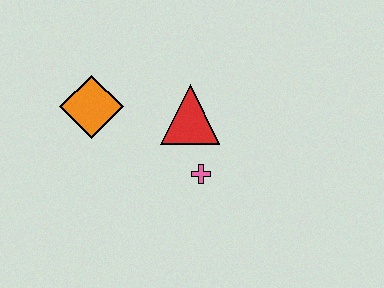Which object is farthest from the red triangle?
The orange diamond is farthest from the red triangle.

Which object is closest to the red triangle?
The pink cross is closest to the red triangle.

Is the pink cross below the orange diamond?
Yes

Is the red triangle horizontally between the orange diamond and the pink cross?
Yes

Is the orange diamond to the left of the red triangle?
Yes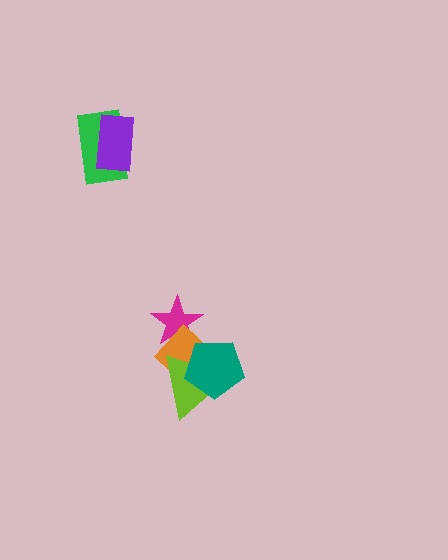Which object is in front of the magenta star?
The orange diamond is in front of the magenta star.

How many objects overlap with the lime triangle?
2 objects overlap with the lime triangle.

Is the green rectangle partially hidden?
Yes, it is partially covered by another shape.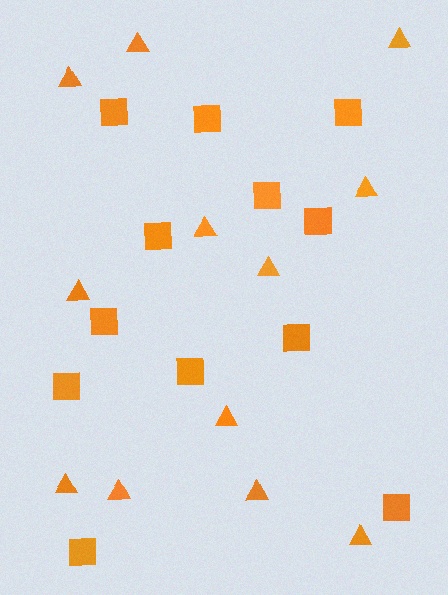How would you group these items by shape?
There are 2 groups: one group of triangles (12) and one group of squares (12).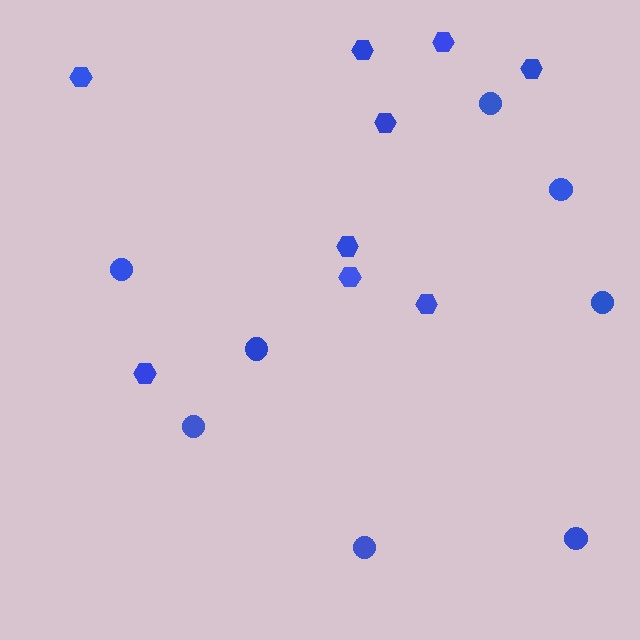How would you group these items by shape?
There are 2 groups: one group of circles (8) and one group of hexagons (9).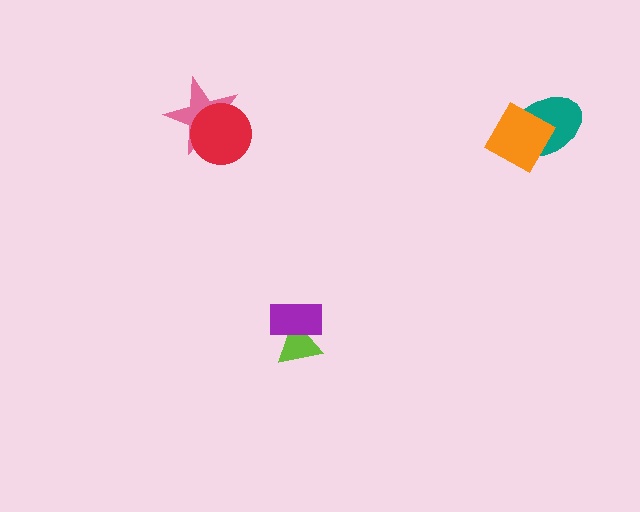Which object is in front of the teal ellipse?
The orange square is in front of the teal ellipse.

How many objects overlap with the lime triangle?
1 object overlaps with the lime triangle.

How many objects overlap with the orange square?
1 object overlaps with the orange square.